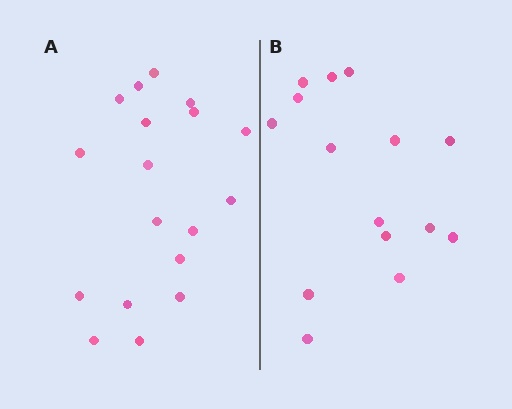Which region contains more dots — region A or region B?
Region A (the left region) has more dots.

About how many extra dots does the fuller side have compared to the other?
Region A has just a few more — roughly 2 or 3 more dots than region B.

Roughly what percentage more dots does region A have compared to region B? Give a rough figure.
About 20% more.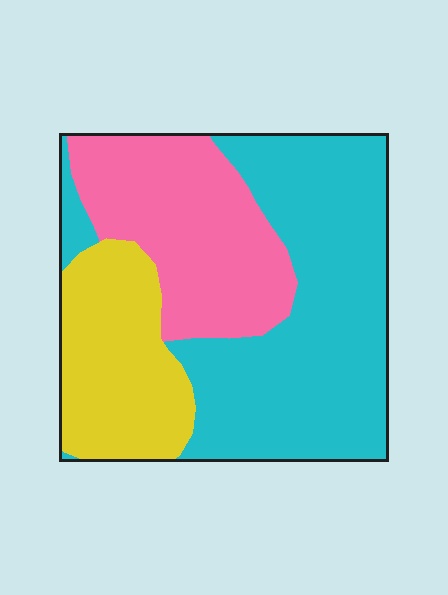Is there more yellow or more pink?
Pink.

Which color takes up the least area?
Yellow, at roughly 25%.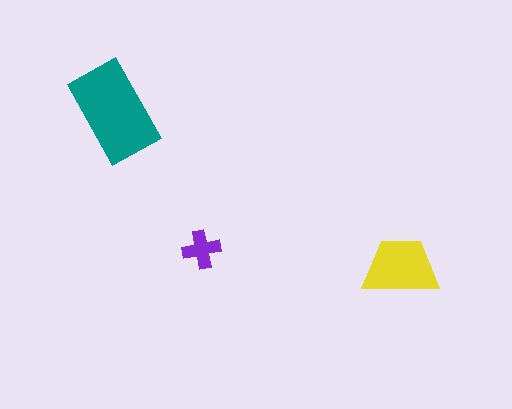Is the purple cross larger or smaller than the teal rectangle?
Smaller.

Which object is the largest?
The teal rectangle.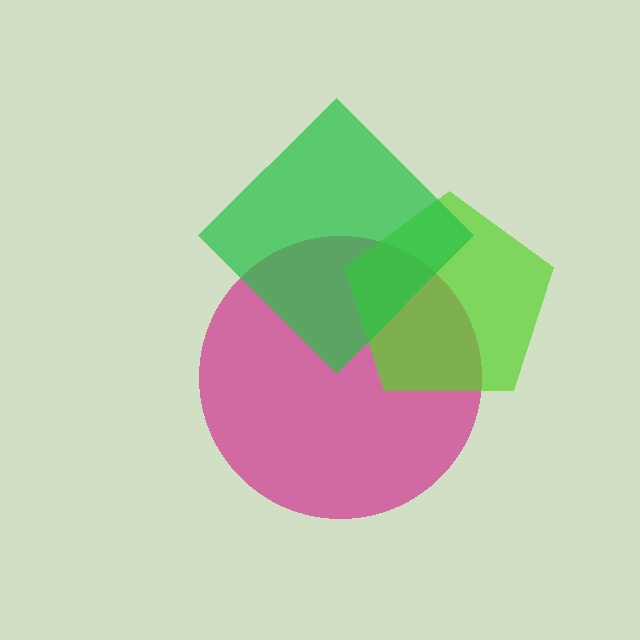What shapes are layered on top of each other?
The layered shapes are: a magenta circle, a lime pentagon, a green diamond.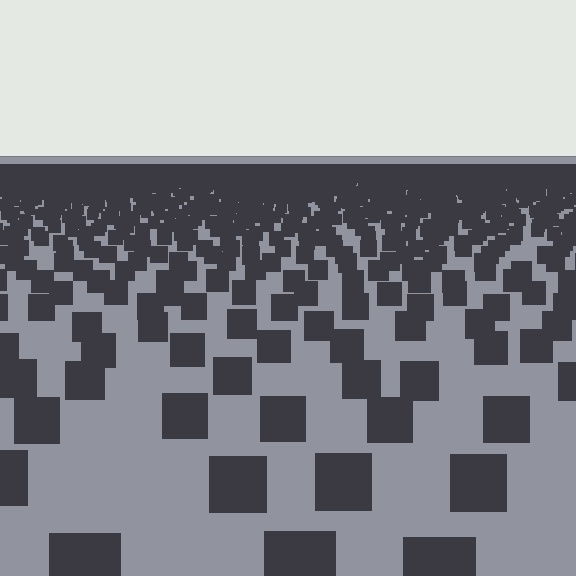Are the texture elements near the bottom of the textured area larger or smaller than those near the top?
Larger. Near the bottom, elements are closer to the viewer and appear at a bigger on-screen size.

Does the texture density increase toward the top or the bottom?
Density increases toward the top.